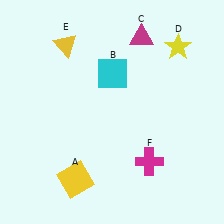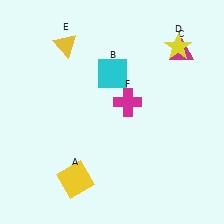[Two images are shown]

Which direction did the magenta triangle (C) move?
The magenta triangle (C) moved right.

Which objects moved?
The objects that moved are: the magenta triangle (C), the magenta cross (F).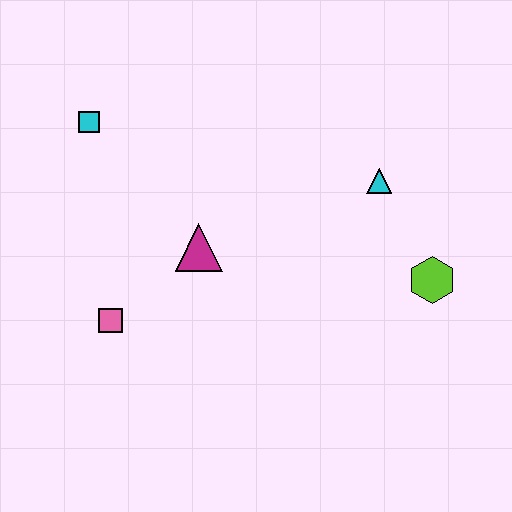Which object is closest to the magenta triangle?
The pink square is closest to the magenta triangle.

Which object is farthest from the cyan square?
The lime hexagon is farthest from the cyan square.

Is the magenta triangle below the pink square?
No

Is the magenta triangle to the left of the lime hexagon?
Yes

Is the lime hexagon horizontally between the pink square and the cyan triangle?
No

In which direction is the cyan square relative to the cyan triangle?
The cyan square is to the left of the cyan triangle.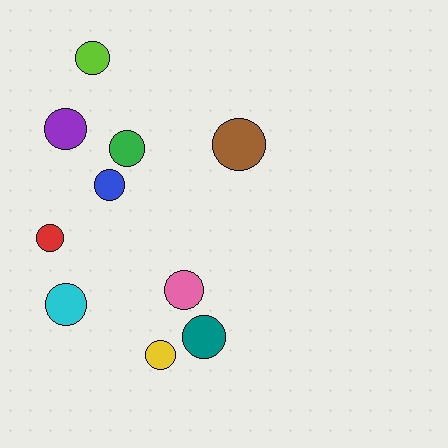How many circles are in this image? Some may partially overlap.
There are 10 circles.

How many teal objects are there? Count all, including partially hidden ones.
There is 1 teal object.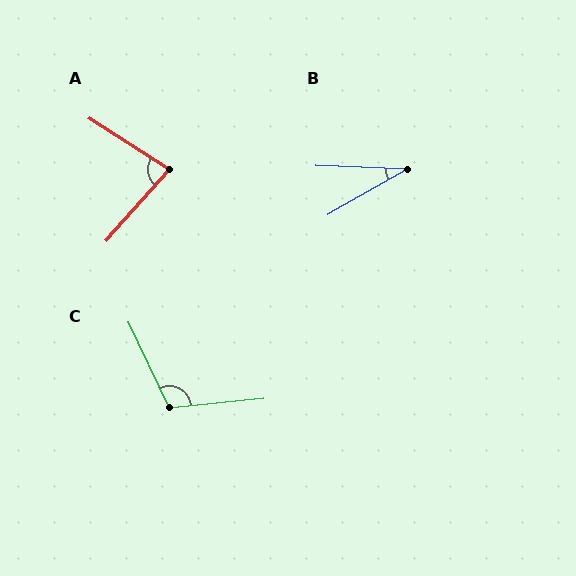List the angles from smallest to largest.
B (32°), A (81°), C (110°).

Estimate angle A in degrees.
Approximately 81 degrees.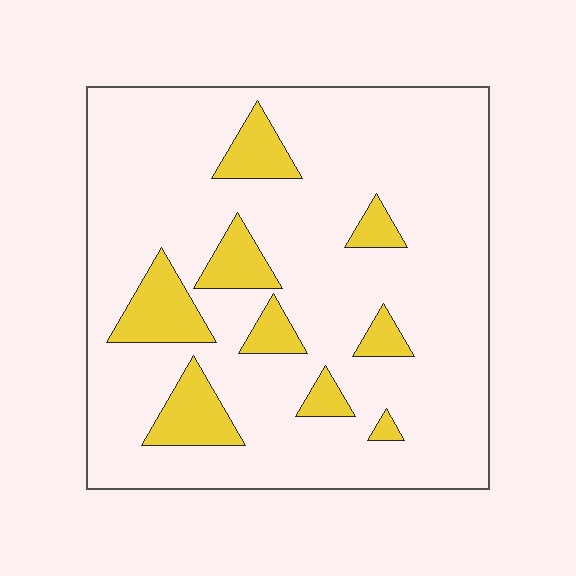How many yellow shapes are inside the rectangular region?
9.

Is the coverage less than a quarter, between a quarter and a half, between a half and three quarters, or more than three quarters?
Less than a quarter.